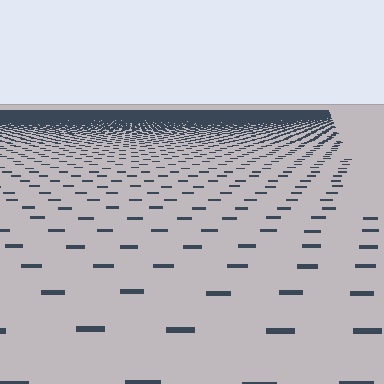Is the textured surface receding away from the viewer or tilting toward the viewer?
The surface is receding away from the viewer. Texture elements get smaller and denser toward the top.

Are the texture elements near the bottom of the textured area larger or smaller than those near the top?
Larger. Near the bottom, elements are closer to the viewer and appear at a bigger on-screen size.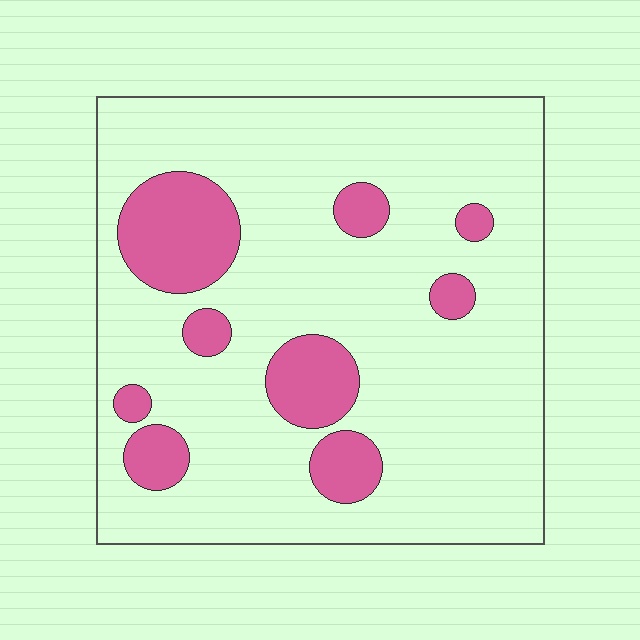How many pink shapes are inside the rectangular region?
9.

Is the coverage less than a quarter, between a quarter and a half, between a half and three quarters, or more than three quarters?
Less than a quarter.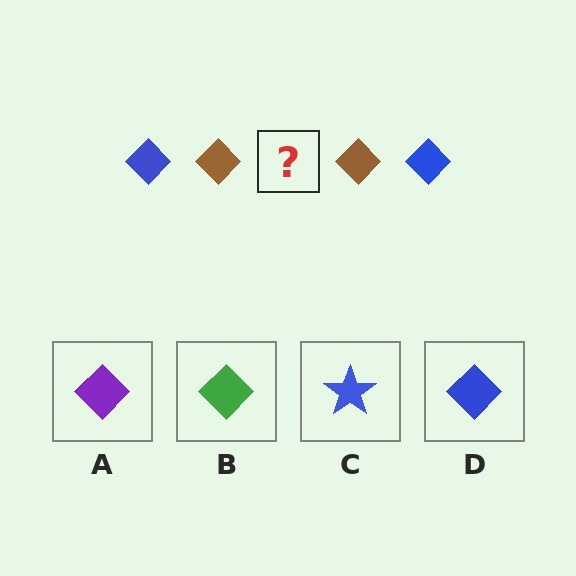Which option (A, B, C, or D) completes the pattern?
D.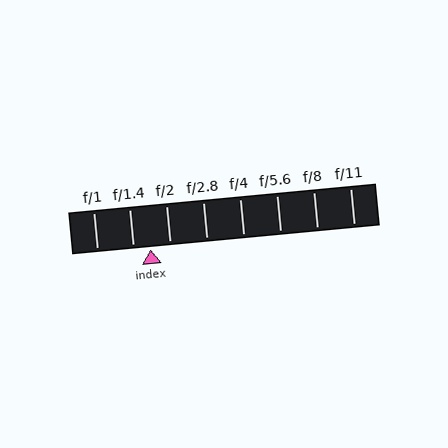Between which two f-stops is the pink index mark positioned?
The index mark is between f/1.4 and f/2.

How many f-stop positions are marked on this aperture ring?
There are 8 f-stop positions marked.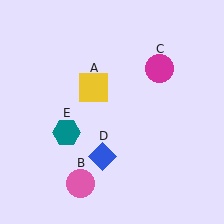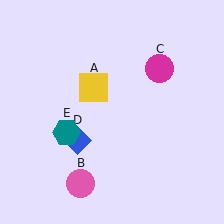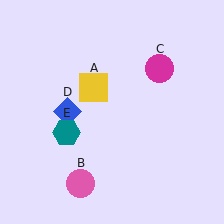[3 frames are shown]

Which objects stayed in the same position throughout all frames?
Yellow square (object A) and pink circle (object B) and magenta circle (object C) and teal hexagon (object E) remained stationary.